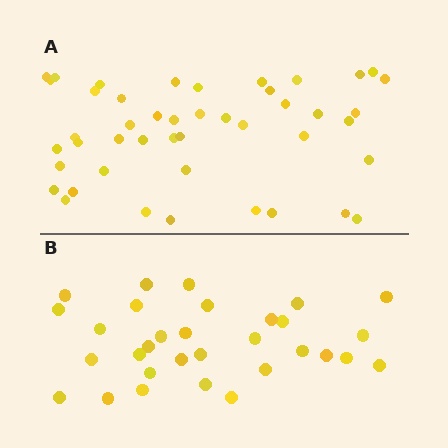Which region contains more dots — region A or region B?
Region A (the top region) has more dots.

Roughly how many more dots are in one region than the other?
Region A has approximately 15 more dots than region B.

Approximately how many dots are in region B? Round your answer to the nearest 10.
About 30 dots. (The exact count is 31, which rounds to 30.)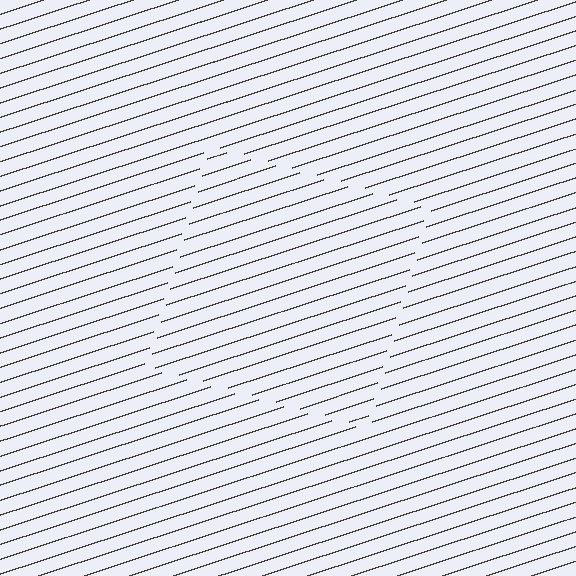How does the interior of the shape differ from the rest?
The interior of the shape contains the same grating, shifted by half a period — the contour is defined by the phase discontinuity where line-ends from the inner and outer gratings abut.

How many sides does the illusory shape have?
4 sides — the line-ends trace a square.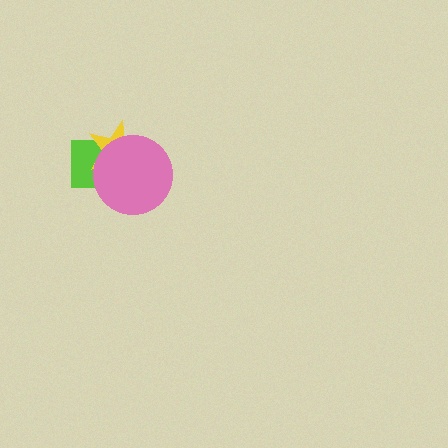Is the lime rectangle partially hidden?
Yes, it is partially covered by another shape.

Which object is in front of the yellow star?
The pink circle is in front of the yellow star.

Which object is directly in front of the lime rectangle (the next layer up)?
The yellow star is directly in front of the lime rectangle.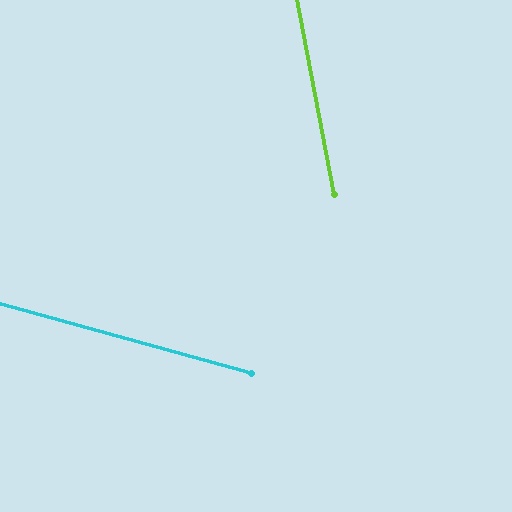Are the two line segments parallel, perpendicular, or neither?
Neither parallel nor perpendicular — they differ by about 64°.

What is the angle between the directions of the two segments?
Approximately 64 degrees.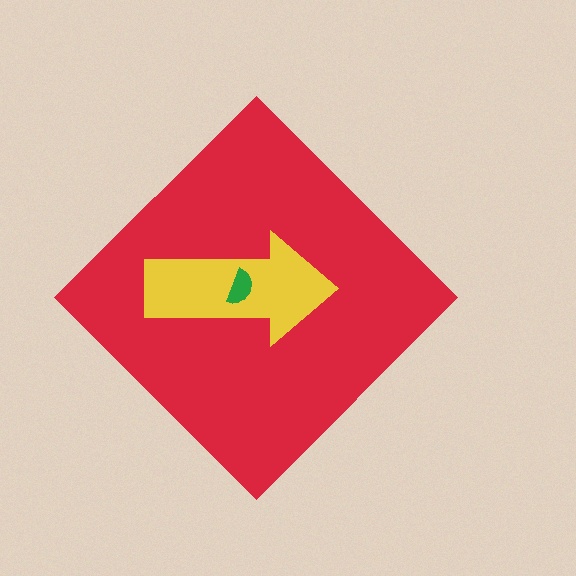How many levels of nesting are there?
3.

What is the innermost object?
The green semicircle.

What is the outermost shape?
The red diamond.